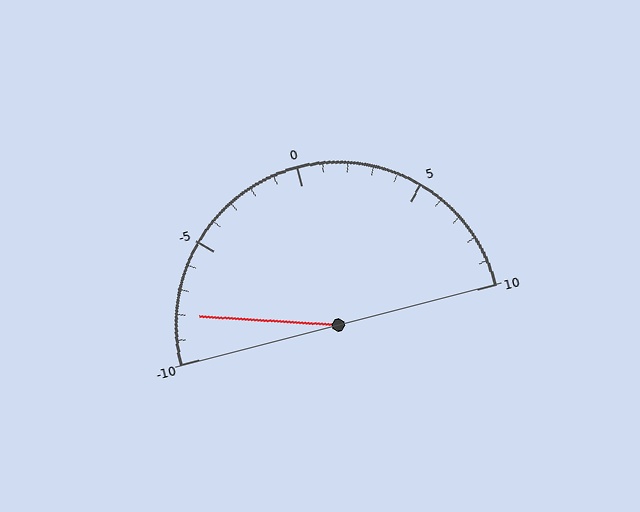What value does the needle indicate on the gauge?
The needle indicates approximately -8.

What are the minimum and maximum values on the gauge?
The gauge ranges from -10 to 10.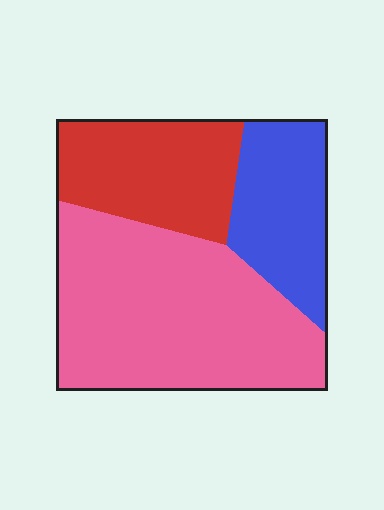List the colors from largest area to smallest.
From largest to smallest: pink, red, blue.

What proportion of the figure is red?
Red covers roughly 25% of the figure.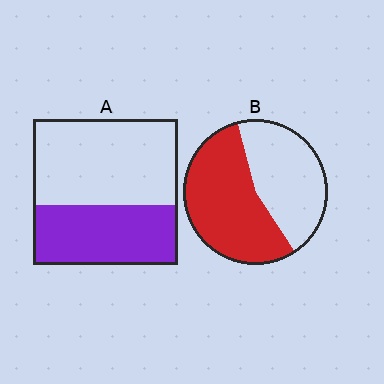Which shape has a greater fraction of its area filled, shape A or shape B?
Shape B.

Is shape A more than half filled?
No.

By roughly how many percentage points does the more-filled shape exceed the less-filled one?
By roughly 15 percentage points (B over A).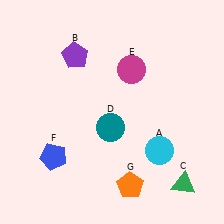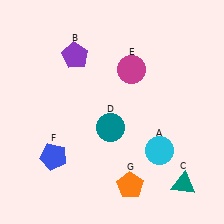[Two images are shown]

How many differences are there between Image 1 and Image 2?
There is 1 difference between the two images.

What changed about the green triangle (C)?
In Image 1, C is green. In Image 2, it changed to teal.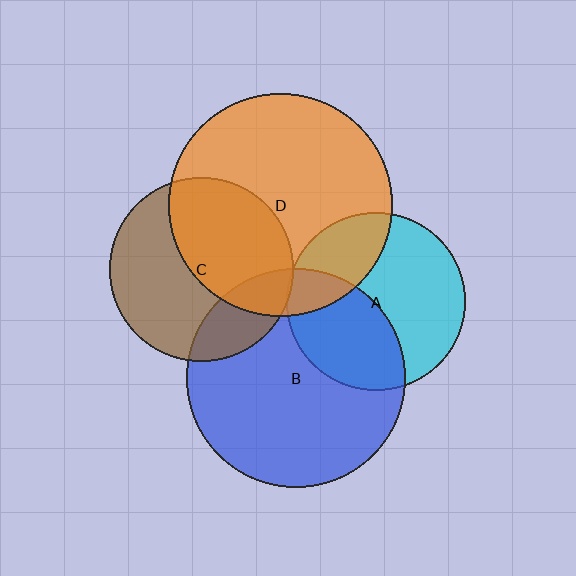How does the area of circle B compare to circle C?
Approximately 1.4 times.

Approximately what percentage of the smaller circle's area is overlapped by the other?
Approximately 5%.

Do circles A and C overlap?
Yes.